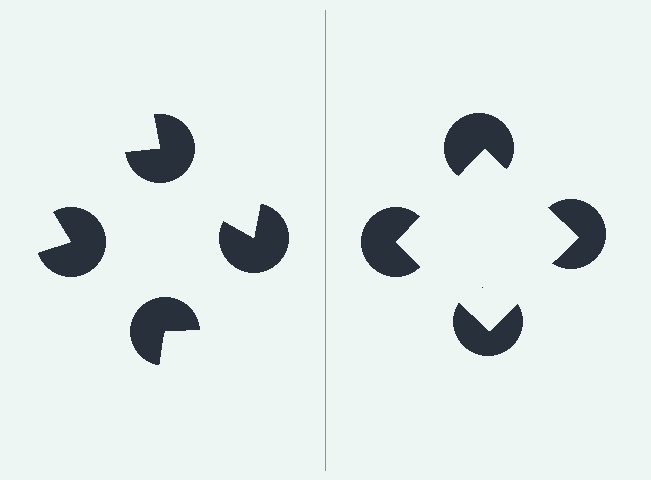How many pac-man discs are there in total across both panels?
8 — 4 on each side.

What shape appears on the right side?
An illusory square.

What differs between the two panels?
The pac-man discs are positioned identically on both sides; only the wedge orientations differ. On the right they align to a square; on the left they are misaligned.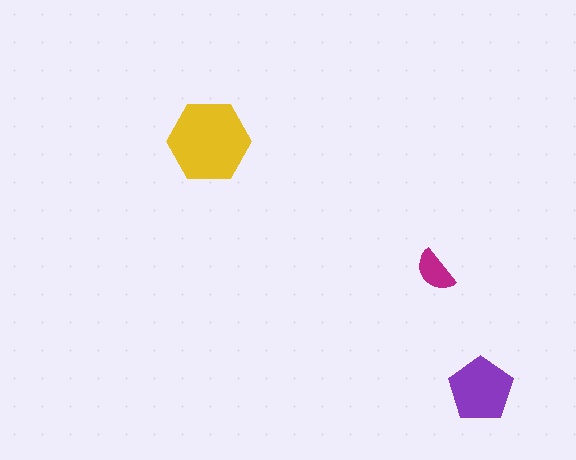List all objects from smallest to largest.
The magenta semicircle, the purple pentagon, the yellow hexagon.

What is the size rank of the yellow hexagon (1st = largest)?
1st.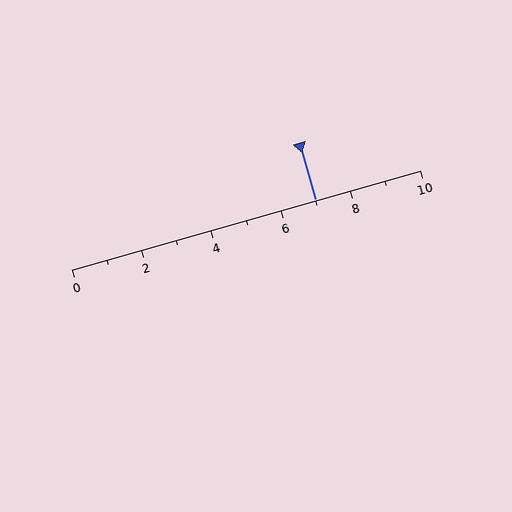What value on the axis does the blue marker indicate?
The marker indicates approximately 7.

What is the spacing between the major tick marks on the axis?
The major ticks are spaced 2 apart.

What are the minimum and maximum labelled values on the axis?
The axis runs from 0 to 10.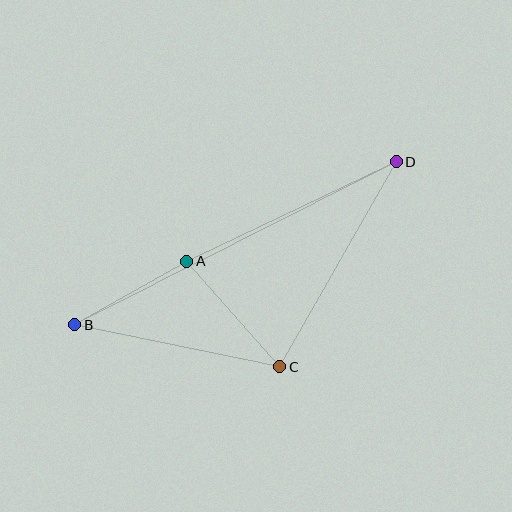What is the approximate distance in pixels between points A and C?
The distance between A and C is approximately 141 pixels.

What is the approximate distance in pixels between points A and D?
The distance between A and D is approximately 232 pixels.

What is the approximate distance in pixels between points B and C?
The distance between B and C is approximately 209 pixels.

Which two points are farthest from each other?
Points B and D are farthest from each other.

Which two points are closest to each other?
Points A and B are closest to each other.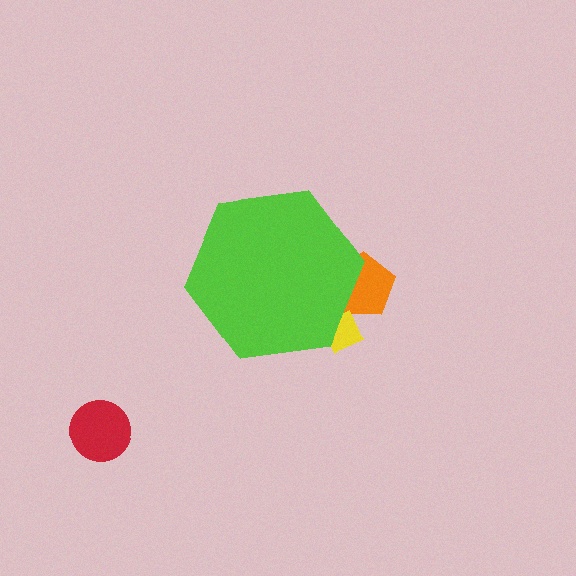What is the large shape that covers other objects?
A lime hexagon.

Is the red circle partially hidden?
No, the red circle is fully visible.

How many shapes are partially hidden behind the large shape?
2 shapes are partially hidden.